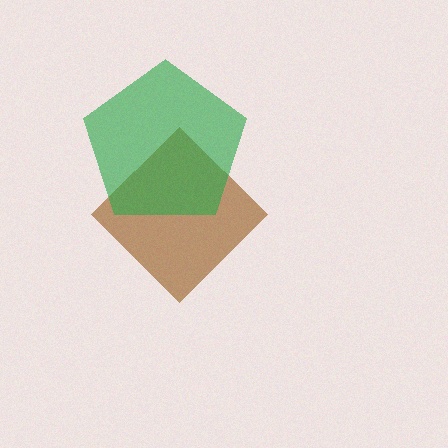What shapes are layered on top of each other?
The layered shapes are: a brown diamond, a green pentagon.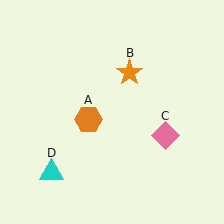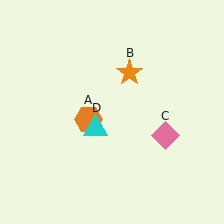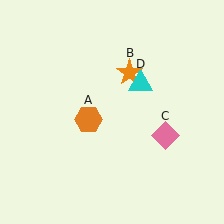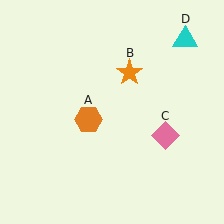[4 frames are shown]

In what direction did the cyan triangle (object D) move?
The cyan triangle (object D) moved up and to the right.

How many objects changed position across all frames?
1 object changed position: cyan triangle (object D).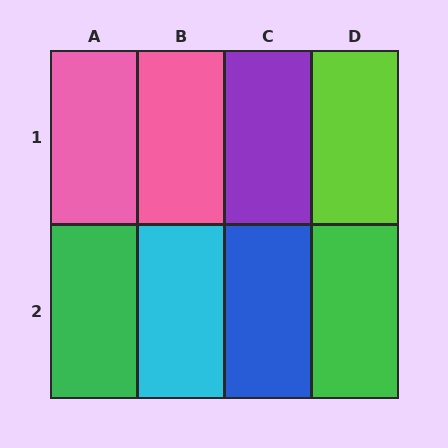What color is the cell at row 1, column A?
Pink.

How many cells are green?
2 cells are green.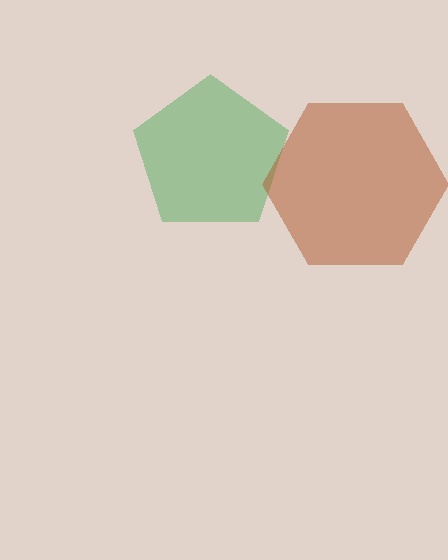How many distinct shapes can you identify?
There are 2 distinct shapes: a green pentagon, a brown hexagon.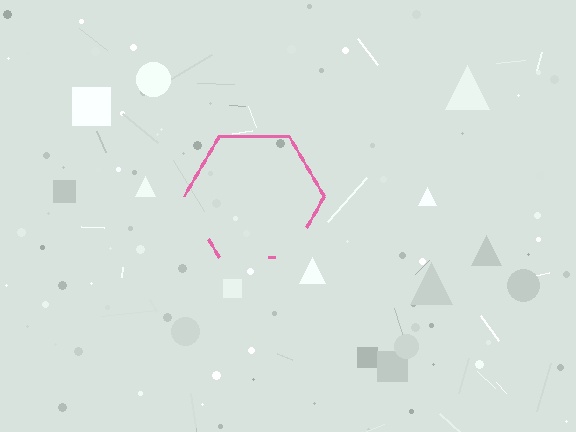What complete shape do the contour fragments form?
The contour fragments form a hexagon.